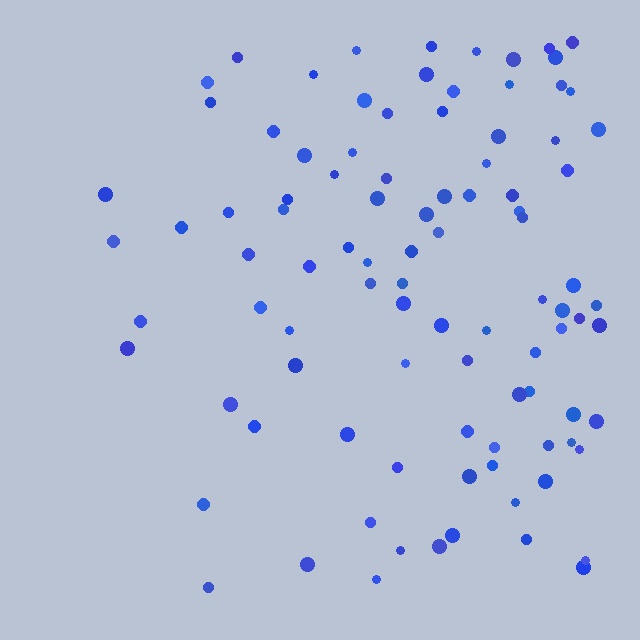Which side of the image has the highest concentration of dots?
The right.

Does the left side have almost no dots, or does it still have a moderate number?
Still a moderate number, just noticeably fewer than the right.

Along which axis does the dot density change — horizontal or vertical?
Horizontal.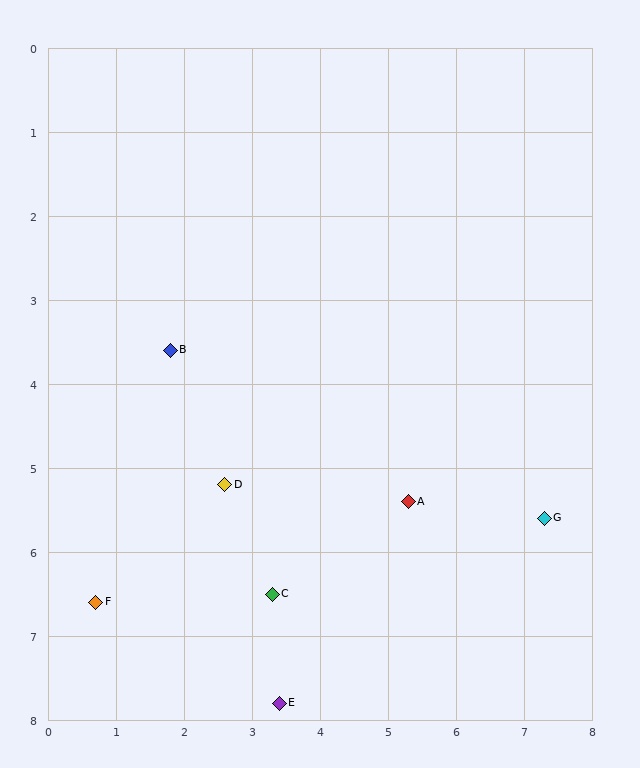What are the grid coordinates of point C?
Point C is at approximately (3.3, 6.5).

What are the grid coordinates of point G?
Point G is at approximately (7.3, 5.6).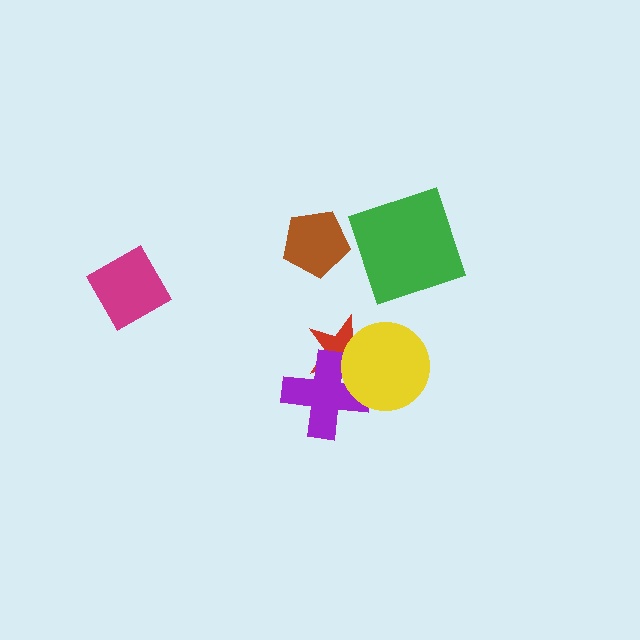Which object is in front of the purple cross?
The yellow circle is in front of the purple cross.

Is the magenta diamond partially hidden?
No, no other shape covers it.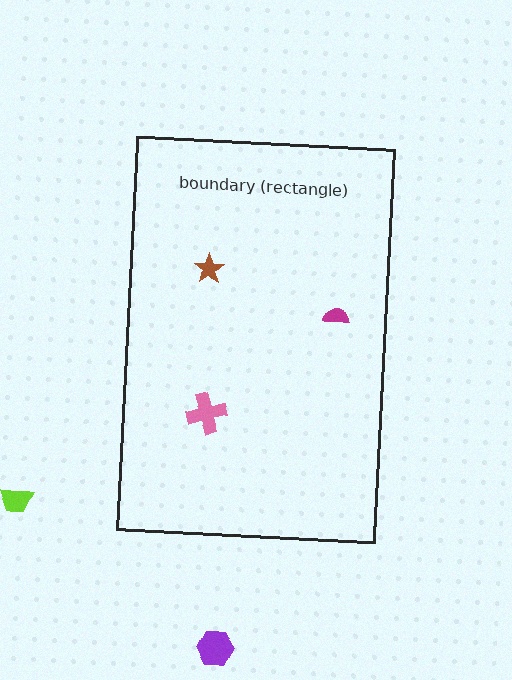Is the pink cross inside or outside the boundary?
Inside.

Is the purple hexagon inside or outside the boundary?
Outside.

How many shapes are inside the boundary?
3 inside, 2 outside.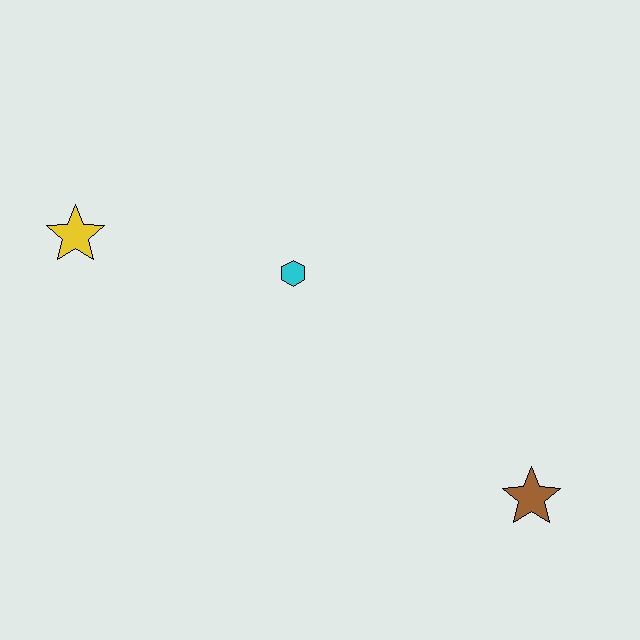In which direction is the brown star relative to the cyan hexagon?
The brown star is to the right of the cyan hexagon.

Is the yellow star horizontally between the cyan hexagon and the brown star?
No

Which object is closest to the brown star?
The cyan hexagon is closest to the brown star.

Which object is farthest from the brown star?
The yellow star is farthest from the brown star.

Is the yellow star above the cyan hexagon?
Yes